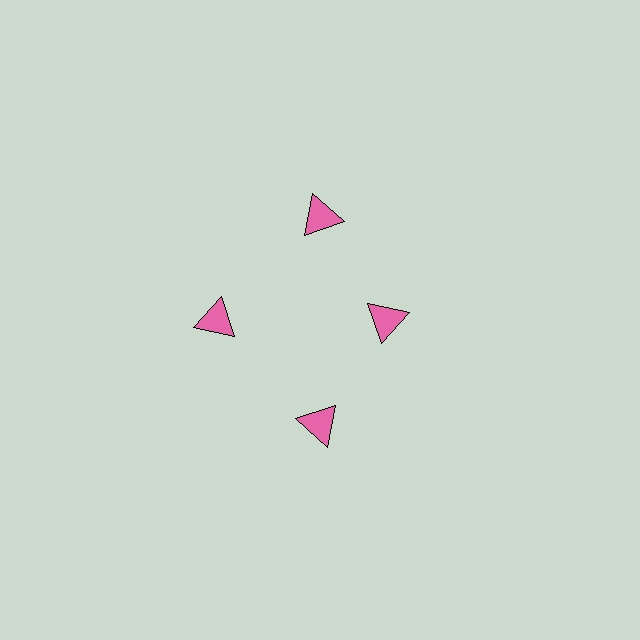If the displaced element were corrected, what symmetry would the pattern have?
It would have 4-fold rotational symmetry — the pattern would map onto itself every 90 degrees.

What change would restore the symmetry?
The symmetry would be restored by moving it outward, back onto the ring so that all 4 triangles sit at equal angles and equal distance from the center.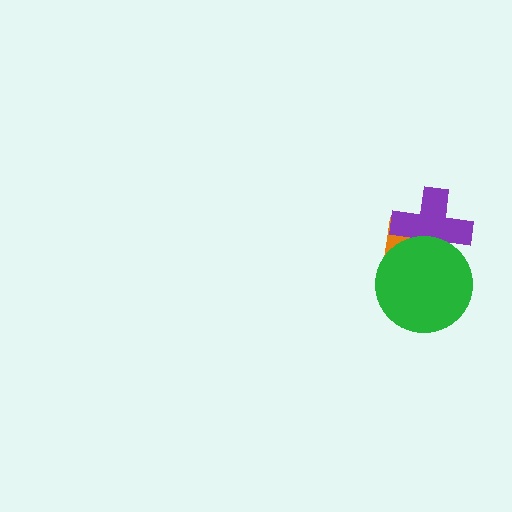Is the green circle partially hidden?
No, no other shape covers it.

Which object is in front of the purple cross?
The green circle is in front of the purple cross.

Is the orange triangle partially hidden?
Yes, it is partially covered by another shape.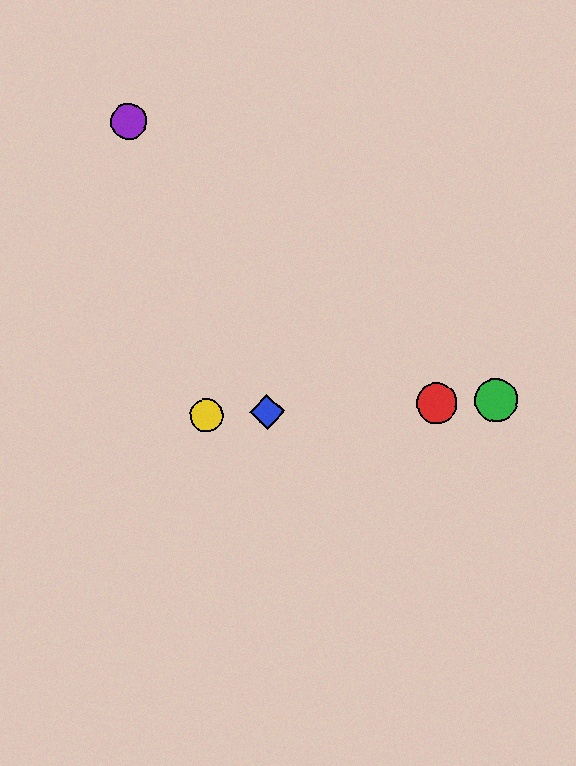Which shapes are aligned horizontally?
The red circle, the blue diamond, the green circle, the yellow circle are aligned horizontally.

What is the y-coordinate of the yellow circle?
The yellow circle is at y≈415.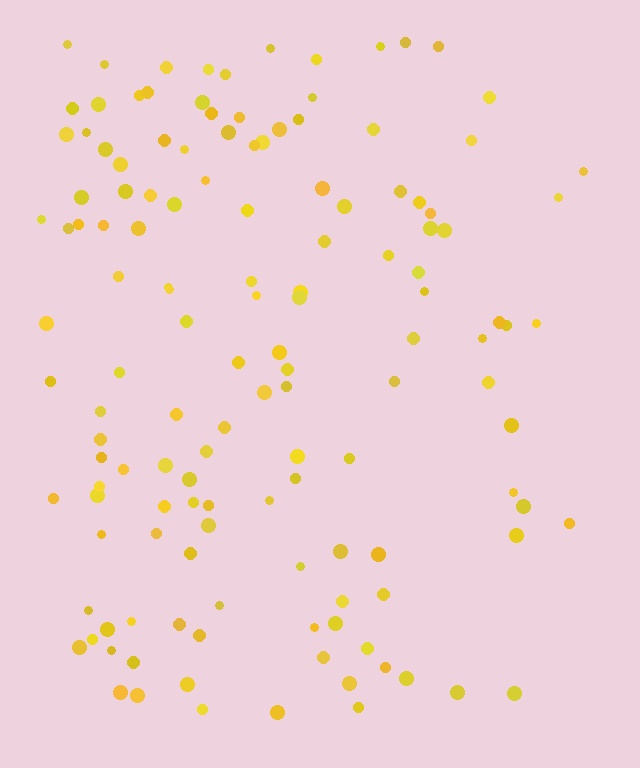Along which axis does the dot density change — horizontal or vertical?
Horizontal.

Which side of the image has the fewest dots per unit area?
The right.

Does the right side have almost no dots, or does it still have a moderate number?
Still a moderate number, just noticeably fewer than the left.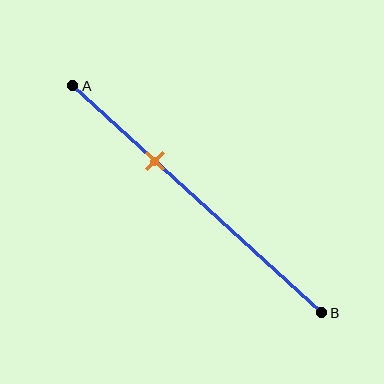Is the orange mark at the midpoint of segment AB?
No, the mark is at about 35% from A, not at the 50% midpoint.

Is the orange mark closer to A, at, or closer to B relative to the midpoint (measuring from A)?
The orange mark is closer to point A than the midpoint of segment AB.